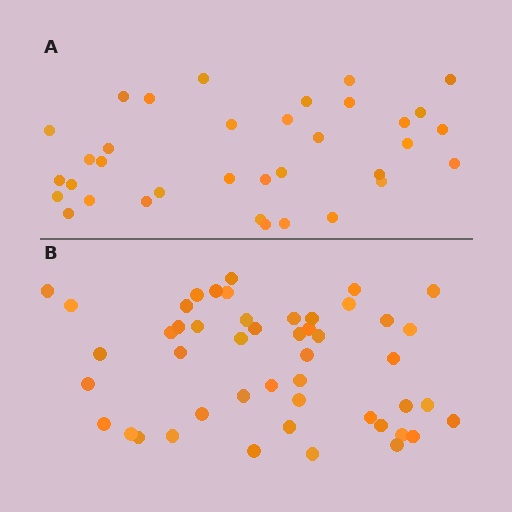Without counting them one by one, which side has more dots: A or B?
Region B (the bottom region) has more dots.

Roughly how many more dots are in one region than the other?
Region B has approximately 15 more dots than region A.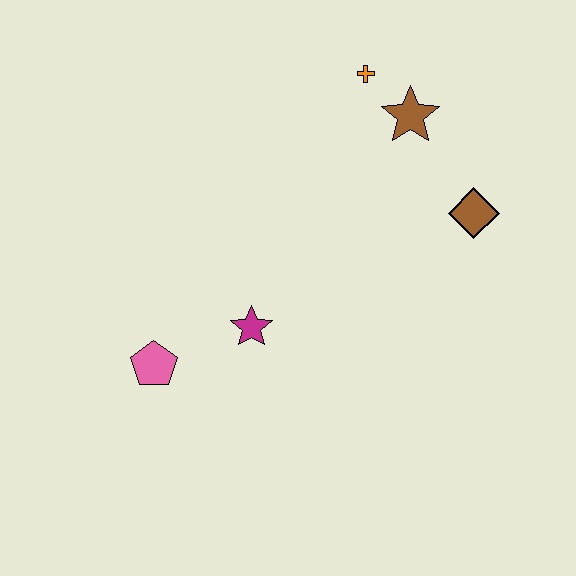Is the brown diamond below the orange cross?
Yes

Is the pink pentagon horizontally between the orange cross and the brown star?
No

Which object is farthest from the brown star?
The pink pentagon is farthest from the brown star.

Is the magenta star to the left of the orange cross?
Yes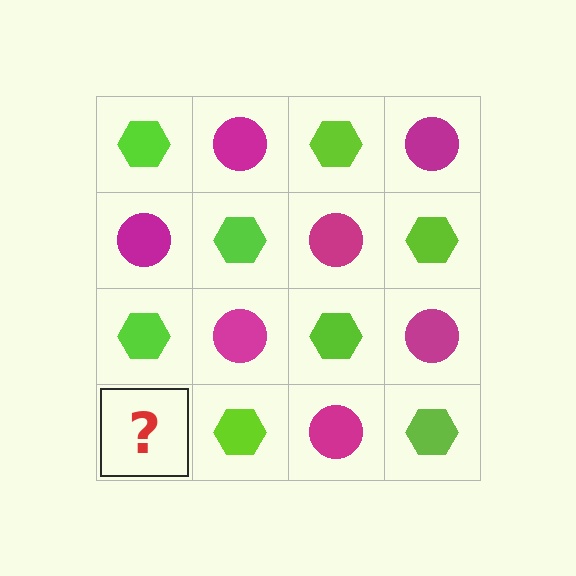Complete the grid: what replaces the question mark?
The question mark should be replaced with a magenta circle.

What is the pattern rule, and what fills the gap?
The rule is that it alternates lime hexagon and magenta circle in a checkerboard pattern. The gap should be filled with a magenta circle.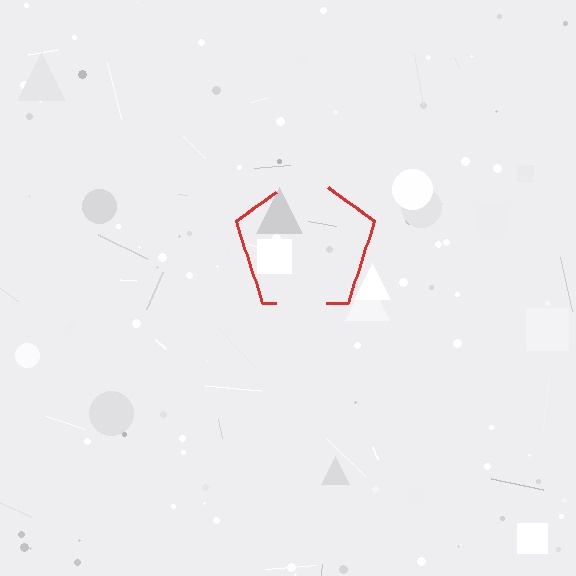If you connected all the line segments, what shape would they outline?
They would outline a pentagon.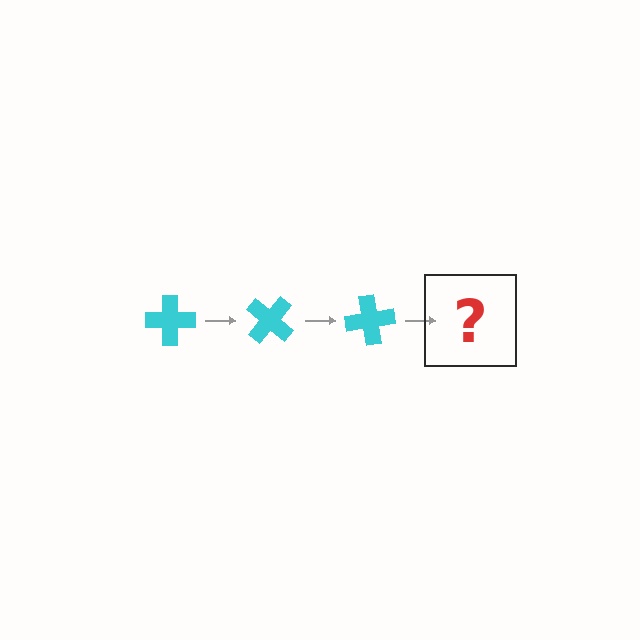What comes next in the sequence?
The next element should be a cyan cross rotated 120 degrees.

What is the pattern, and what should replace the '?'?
The pattern is that the cross rotates 40 degrees each step. The '?' should be a cyan cross rotated 120 degrees.